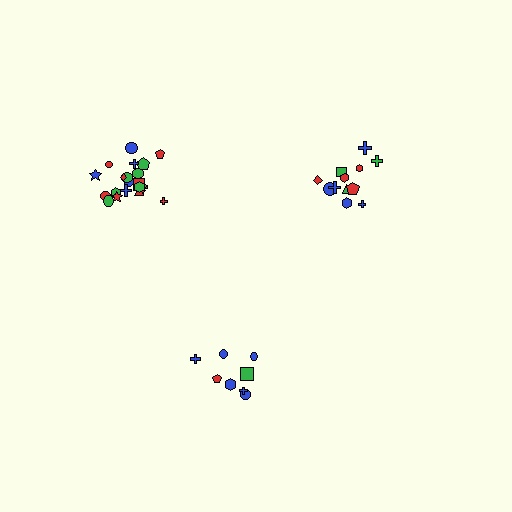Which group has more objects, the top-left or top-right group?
The top-left group.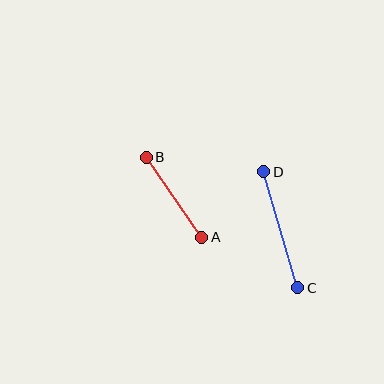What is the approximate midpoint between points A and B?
The midpoint is at approximately (174, 197) pixels.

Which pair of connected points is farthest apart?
Points C and D are farthest apart.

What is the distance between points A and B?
The distance is approximately 97 pixels.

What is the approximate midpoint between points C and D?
The midpoint is at approximately (281, 230) pixels.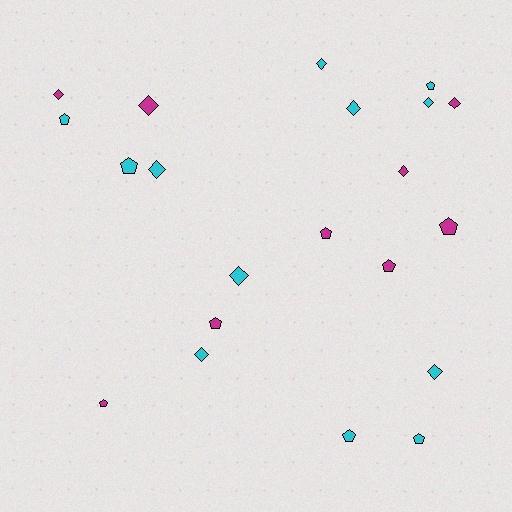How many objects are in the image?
There are 21 objects.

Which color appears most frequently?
Cyan, with 12 objects.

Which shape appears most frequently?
Diamond, with 11 objects.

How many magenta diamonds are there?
There are 4 magenta diamonds.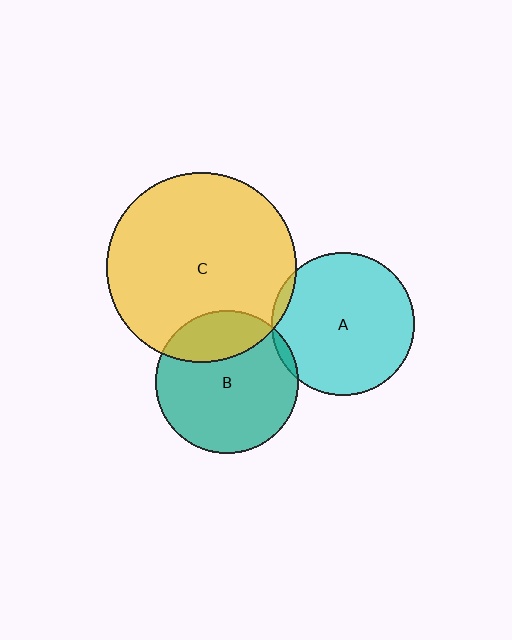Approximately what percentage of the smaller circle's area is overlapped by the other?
Approximately 5%.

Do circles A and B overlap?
Yes.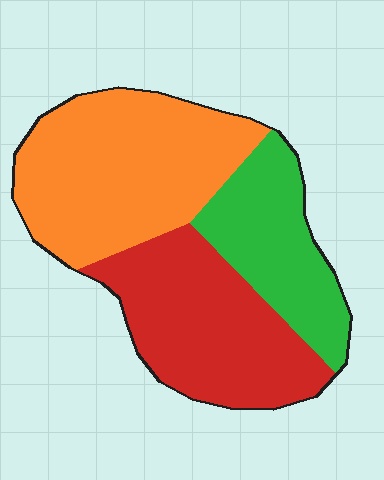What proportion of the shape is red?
Red takes up about one third (1/3) of the shape.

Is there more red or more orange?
Orange.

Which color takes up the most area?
Orange, at roughly 40%.